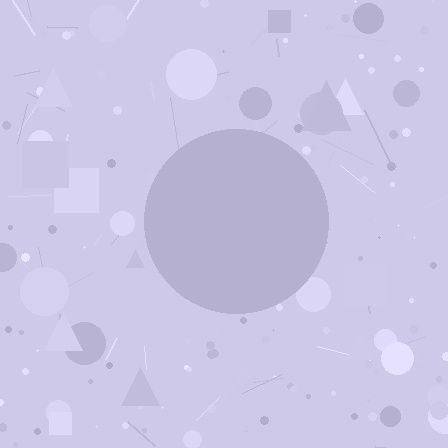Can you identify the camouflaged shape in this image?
The camouflaged shape is a circle.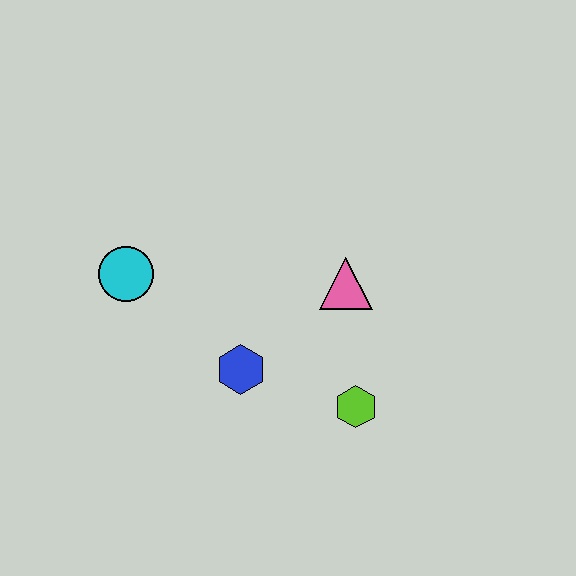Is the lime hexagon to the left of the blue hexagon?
No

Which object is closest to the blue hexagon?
The lime hexagon is closest to the blue hexagon.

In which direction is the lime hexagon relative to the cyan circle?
The lime hexagon is to the right of the cyan circle.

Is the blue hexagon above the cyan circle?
No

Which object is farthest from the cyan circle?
The lime hexagon is farthest from the cyan circle.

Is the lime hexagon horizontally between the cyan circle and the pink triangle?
No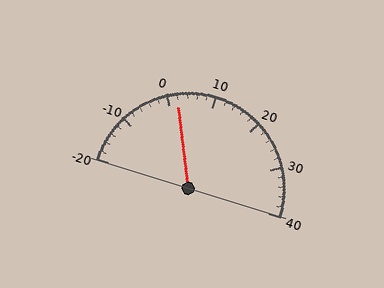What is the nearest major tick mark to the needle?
The nearest major tick mark is 0.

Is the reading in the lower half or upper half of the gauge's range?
The reading is in the lower half of the range (-20 to 40).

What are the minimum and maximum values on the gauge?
The gauge ranges from -20 to 40.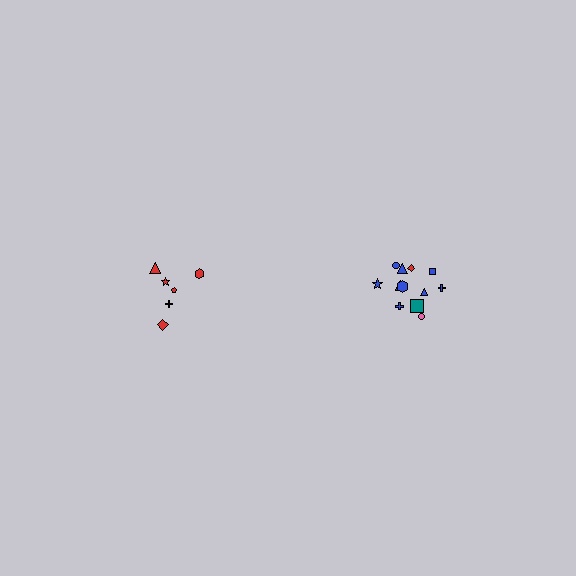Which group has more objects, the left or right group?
The right group.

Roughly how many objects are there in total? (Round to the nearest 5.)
Roughly 20 objects in total.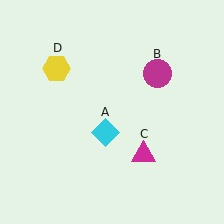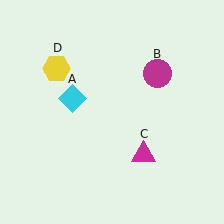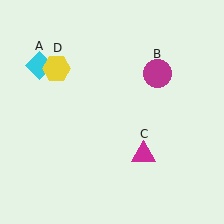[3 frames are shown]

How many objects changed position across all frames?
1 object changed position: cyan diamond (object A).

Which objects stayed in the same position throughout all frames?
Magenta circle (object B) and magenta triangle (object C) and yellow hexagon (object D) remained stationary.